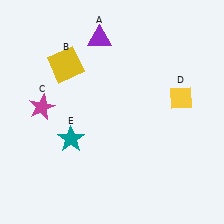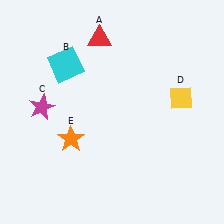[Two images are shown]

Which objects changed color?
A changed from purple to red. B changed from yellow to cyan. E changed from teal to orange.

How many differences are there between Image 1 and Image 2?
There are 3 differences between the two images.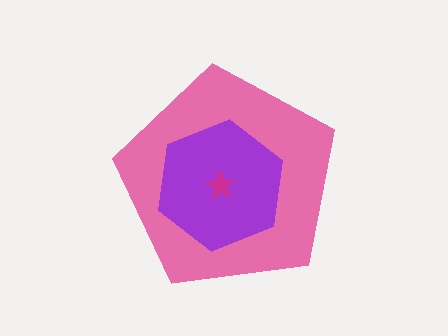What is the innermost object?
The magenta star.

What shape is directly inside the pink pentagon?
The purple hexagon.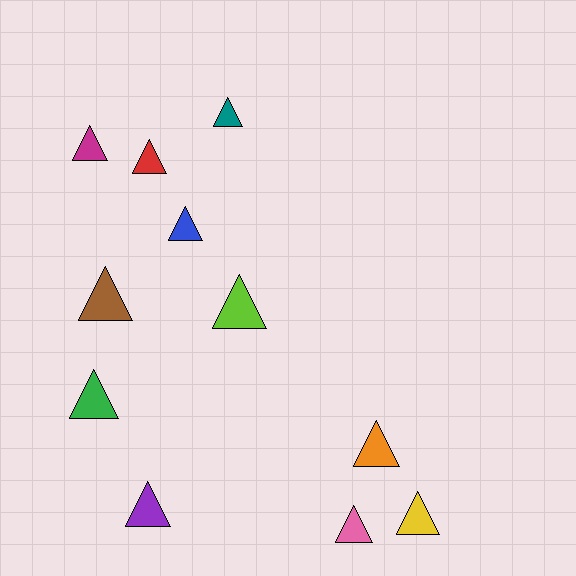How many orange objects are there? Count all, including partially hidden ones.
There is 1 orange object.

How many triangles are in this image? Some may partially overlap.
There are 11 triangles.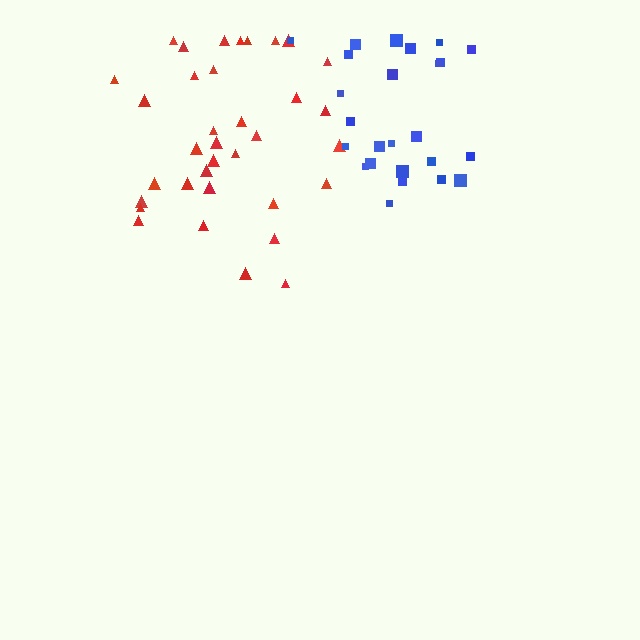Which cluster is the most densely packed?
Blue.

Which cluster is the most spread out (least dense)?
Red.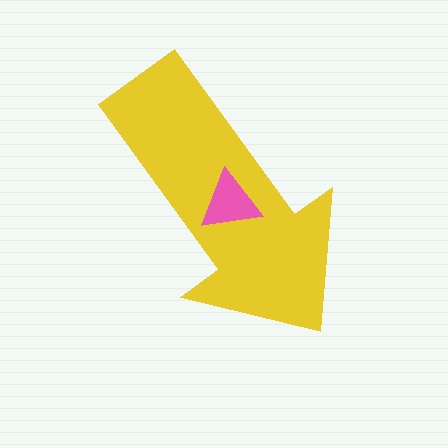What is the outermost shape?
The yellow arrow.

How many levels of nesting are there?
2.